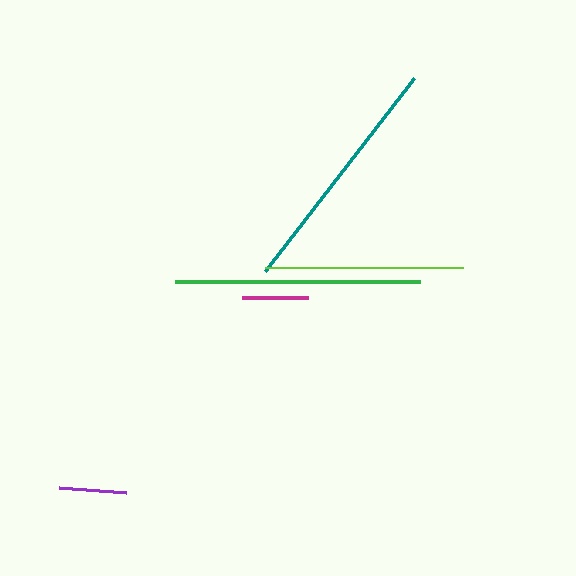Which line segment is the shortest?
The magenta line is the shortest at approximately 66 pixels.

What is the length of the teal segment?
The teal segment is approximately 244 pixels long.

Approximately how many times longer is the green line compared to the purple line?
The green line is approximately 3.7 times the length of the purple line.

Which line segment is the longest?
The green line is the longest at approximately 245 pixels.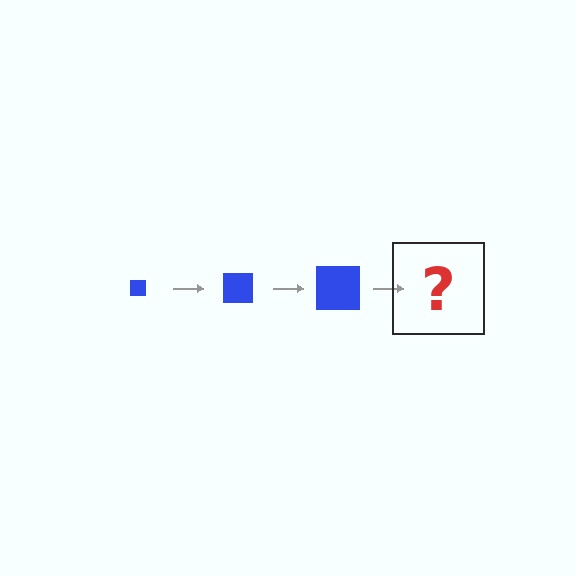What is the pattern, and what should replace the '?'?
The pattern is that the square gets progressively larger each step. The '?' should be a blue square, larger than the previous one.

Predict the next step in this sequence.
The next step is a blue square, larger than the previous one.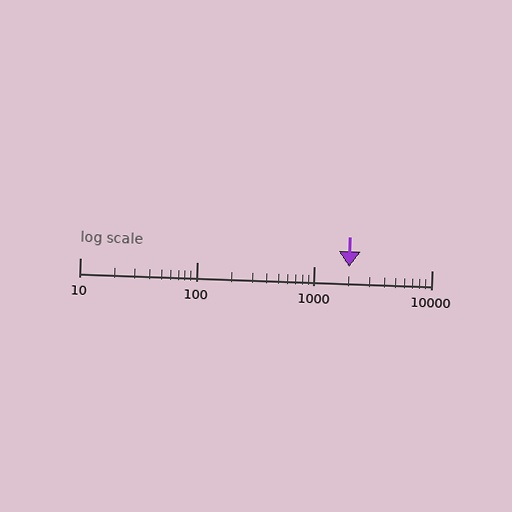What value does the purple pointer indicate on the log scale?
The pointer indicates approximately 2000.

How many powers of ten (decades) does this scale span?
The scale spans 3 decades, from 10 to 10000.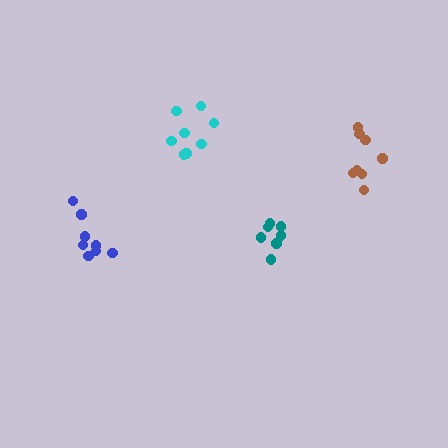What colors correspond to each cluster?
The clusters are colored: teal, brown, cyan, blue.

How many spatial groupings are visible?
There are 4 spatial groupings.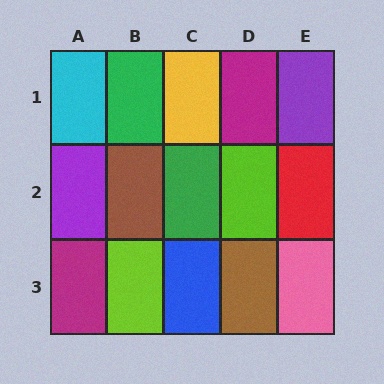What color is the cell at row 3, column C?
Blue.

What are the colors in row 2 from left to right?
Purple, brown, green, lime, red.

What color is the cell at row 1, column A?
Cyan.